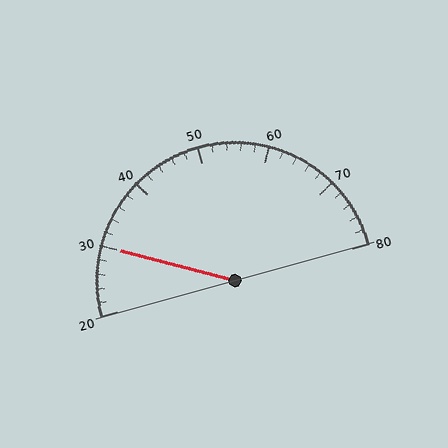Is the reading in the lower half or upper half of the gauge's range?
The reading is in the lower half of the range (20 to 80).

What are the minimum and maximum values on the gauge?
The gauge ranges from 20 to 80.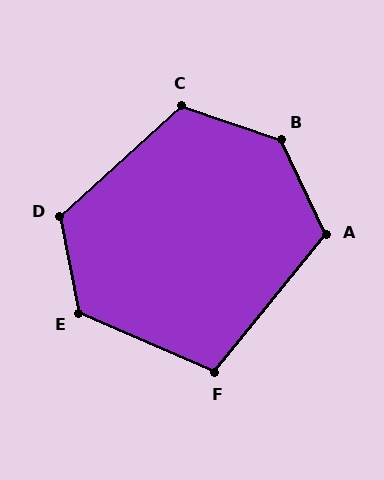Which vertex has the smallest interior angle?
F, at approximately 105 degrees.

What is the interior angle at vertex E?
Approximately 125 degrees (obtuse).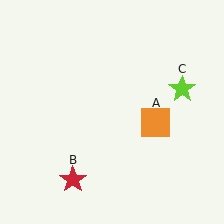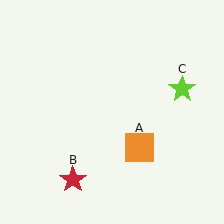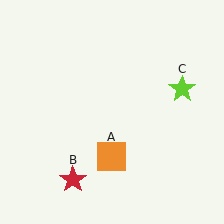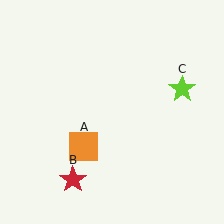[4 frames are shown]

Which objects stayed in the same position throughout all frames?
Red star (object B) and lime star (object C) remained stationary.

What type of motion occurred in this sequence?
The orange square (object A) rotated clockwise around the center of the scene.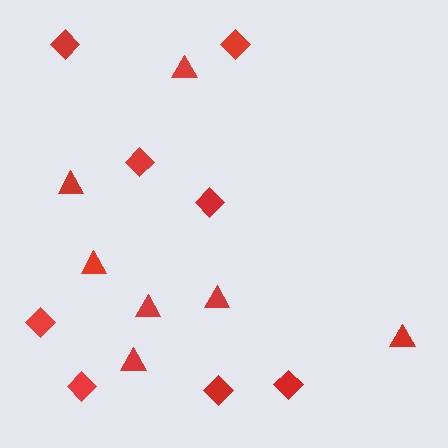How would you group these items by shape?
There are 2 groups: one group of diamonds (8) and one group of triangles (7).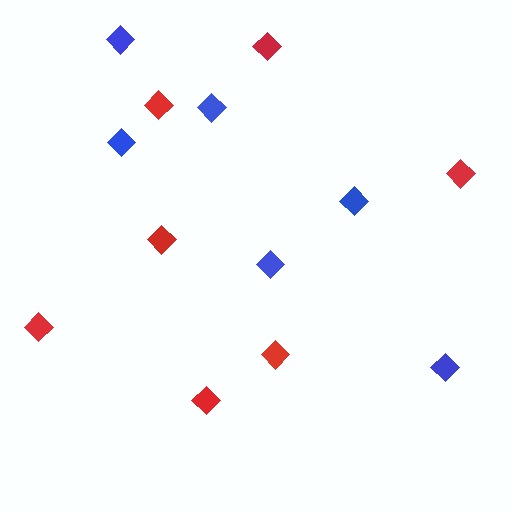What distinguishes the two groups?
There are 2 groups: one group of blue diamonds (6) and one group of red diamonds (7).